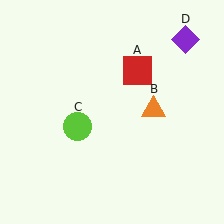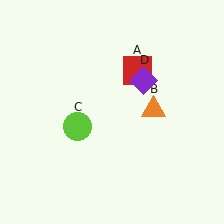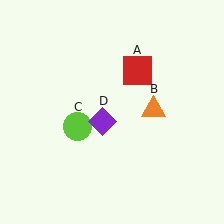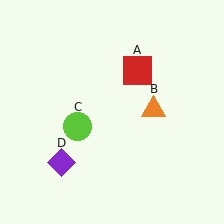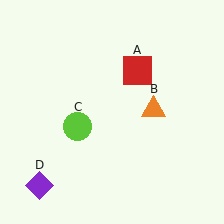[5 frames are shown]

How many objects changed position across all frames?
1 object changed position: purple diamond (object D).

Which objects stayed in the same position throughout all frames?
Red square (object A) and orange triangle (object B) and lime circle (object C) remained stationary.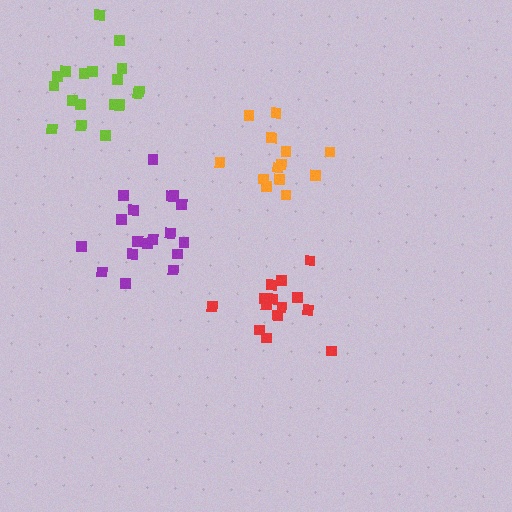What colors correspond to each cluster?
The clusters are colored: purple, orange, red, lime.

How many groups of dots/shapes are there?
There are 4 groups.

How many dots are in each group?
Group 1: 18 dots, Group 2: 13 dots, Group 3: 14 dots, Group 4: 19 dots (64 total).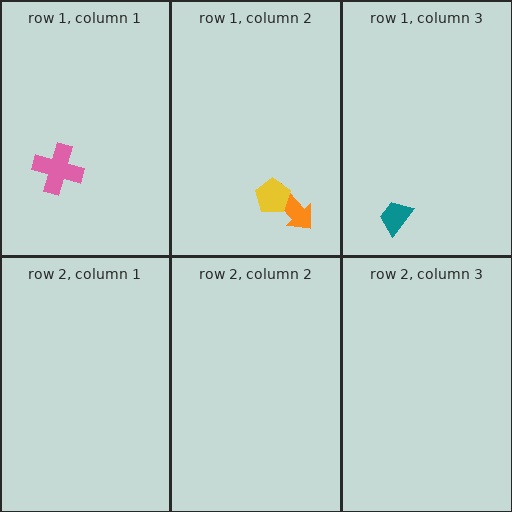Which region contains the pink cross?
The row 1, column 1 region.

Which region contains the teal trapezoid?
The row 1, column 3 region.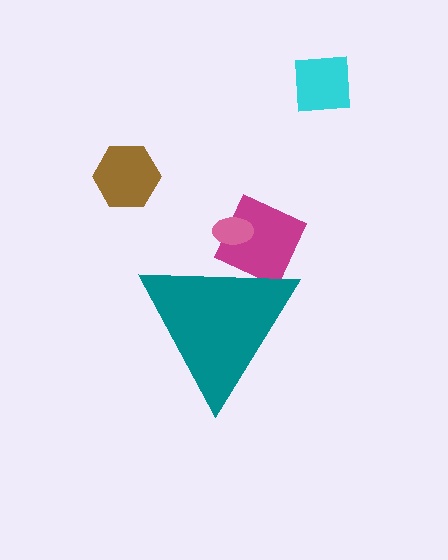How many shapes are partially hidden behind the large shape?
2 shapes are partially hidden.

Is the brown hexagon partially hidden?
No, the brown hexagon is fully visible.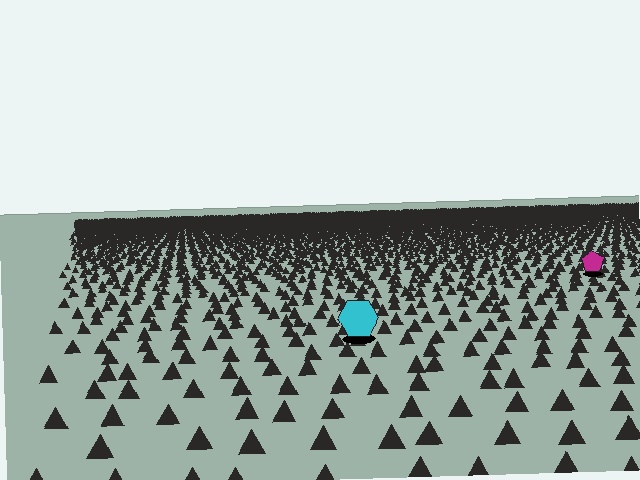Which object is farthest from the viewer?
The magenta pentagon is farthest from the viewer. It appears smaller and the ground texture around it is denser.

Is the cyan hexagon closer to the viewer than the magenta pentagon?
Yes. The cyan hexagon is closer — you can tell from the texture gradient: the ground texture is coarser near it.